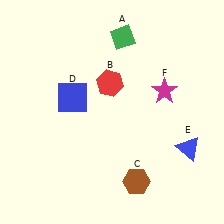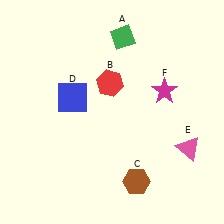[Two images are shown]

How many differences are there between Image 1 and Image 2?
There is 1 difference between the two images.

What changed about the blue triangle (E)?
In Image 1, E is blue. In Image 2, it changed to pink.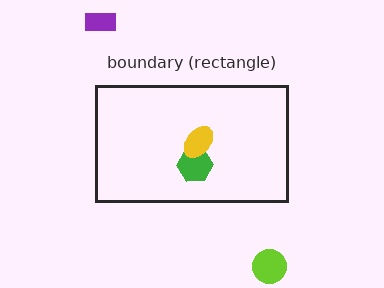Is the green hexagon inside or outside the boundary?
Inside.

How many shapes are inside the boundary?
2 inside, 2 outside.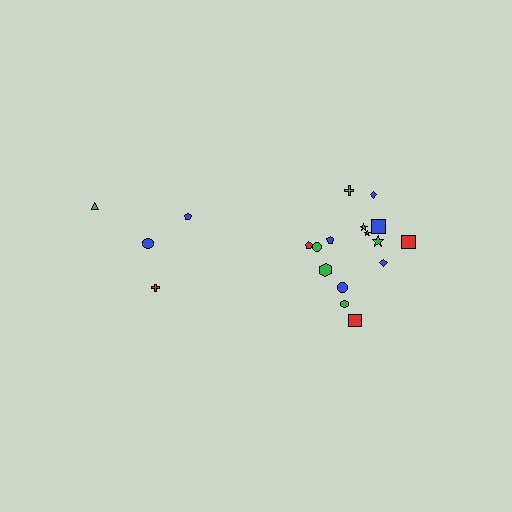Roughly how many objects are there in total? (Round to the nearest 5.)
Roughly 20 objects in total.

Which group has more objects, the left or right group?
The right group.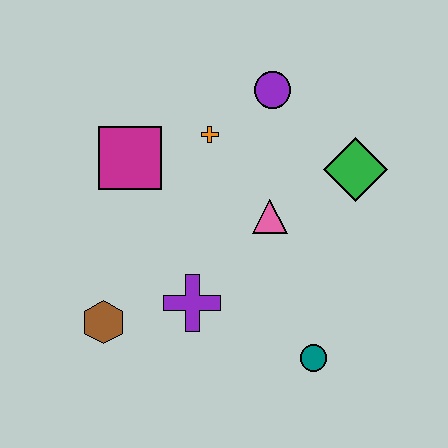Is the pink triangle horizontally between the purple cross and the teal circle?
Yes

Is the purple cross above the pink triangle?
No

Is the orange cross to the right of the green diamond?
No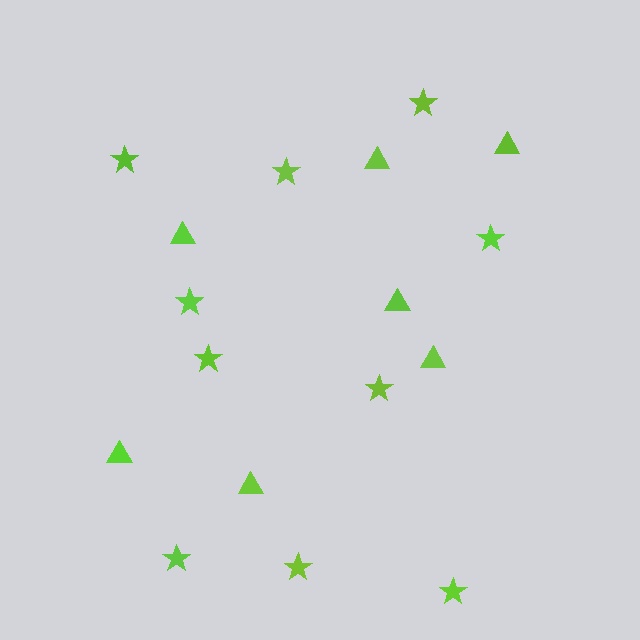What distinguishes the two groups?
There are 2 groups: one group of stars (10) and one group of triangles (7).